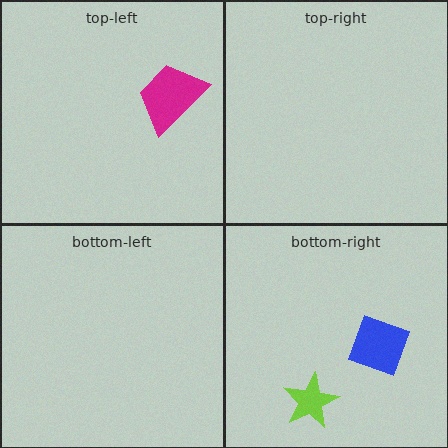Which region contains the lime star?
The bottom-right region.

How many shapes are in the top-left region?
1.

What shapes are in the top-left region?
The magenta trapezoid.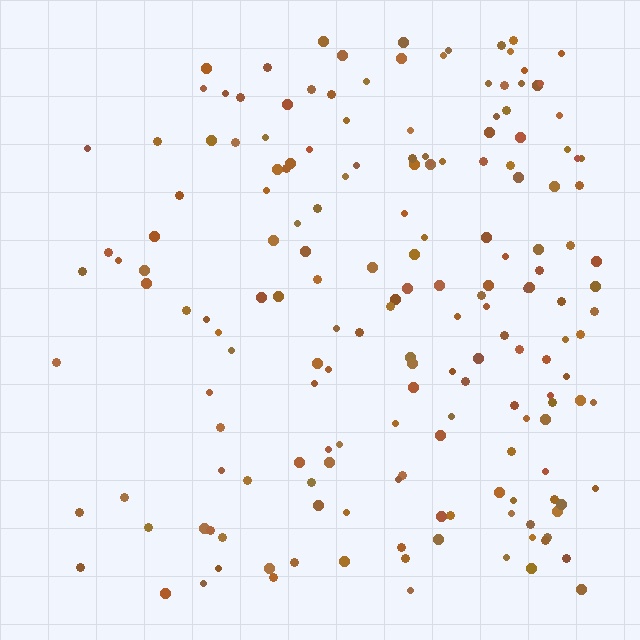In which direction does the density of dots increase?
From left to right, with the right side densest.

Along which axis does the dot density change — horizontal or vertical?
Horizontal.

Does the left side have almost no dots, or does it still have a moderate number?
Still a moderate number, just noticeably fewer than the right.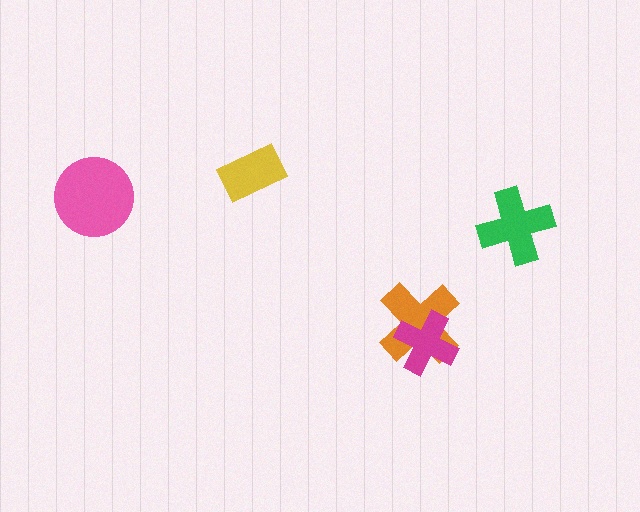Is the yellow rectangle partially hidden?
No, no other shape covers it.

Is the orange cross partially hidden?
Yes, it is partially covered by another shape.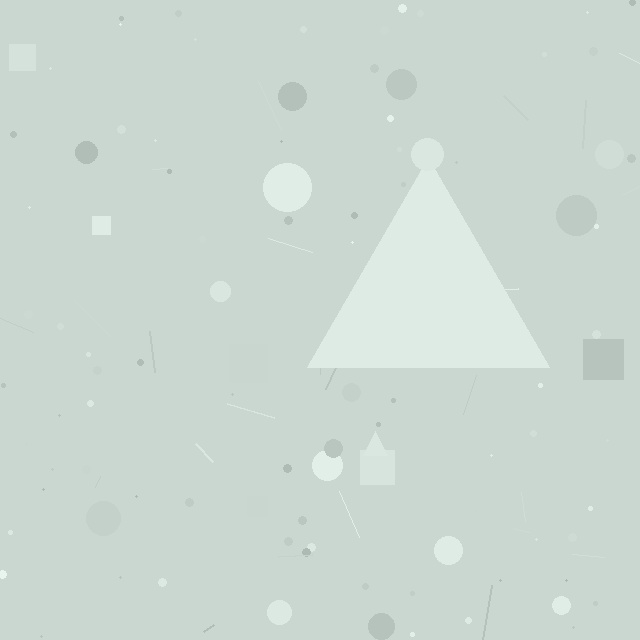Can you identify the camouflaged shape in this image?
The camouflaged shape is a triangle.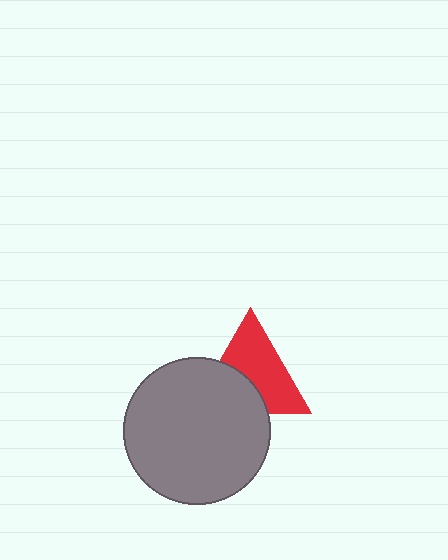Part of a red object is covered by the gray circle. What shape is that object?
It is a triangle.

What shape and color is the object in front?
The object in front is a gray circle.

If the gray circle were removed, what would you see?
You would see the complete red triangle.